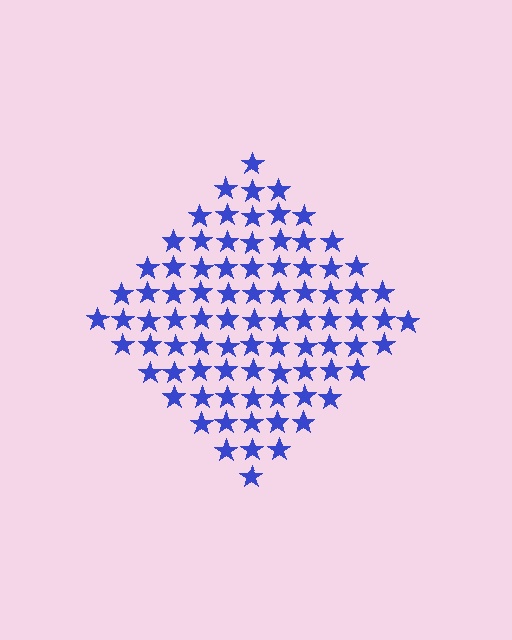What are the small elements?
The small elements are stars.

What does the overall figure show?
The overall figure shows a diamond.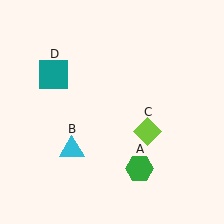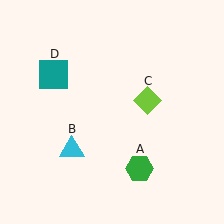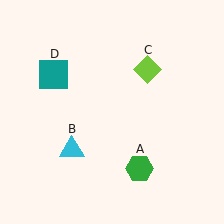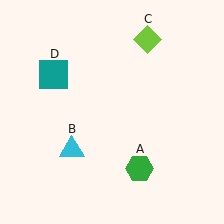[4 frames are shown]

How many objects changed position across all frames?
1 object changed position: lime diamond (object C).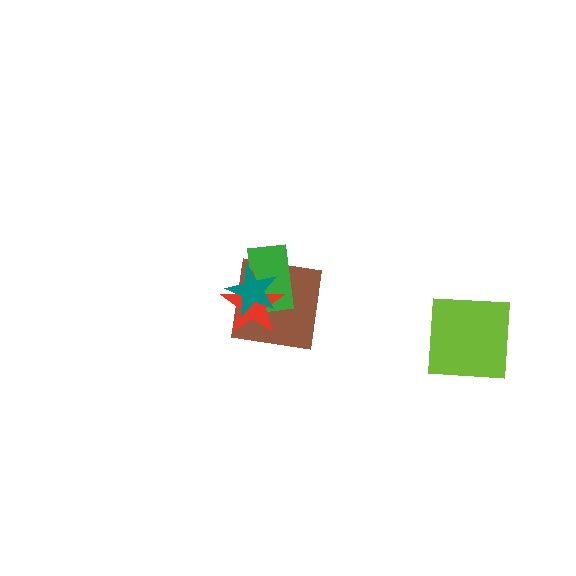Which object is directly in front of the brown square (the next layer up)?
The green rectangle is directly in front of the brown square.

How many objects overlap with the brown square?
3 objects overlap with the brown square.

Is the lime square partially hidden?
No, no other shape covers it.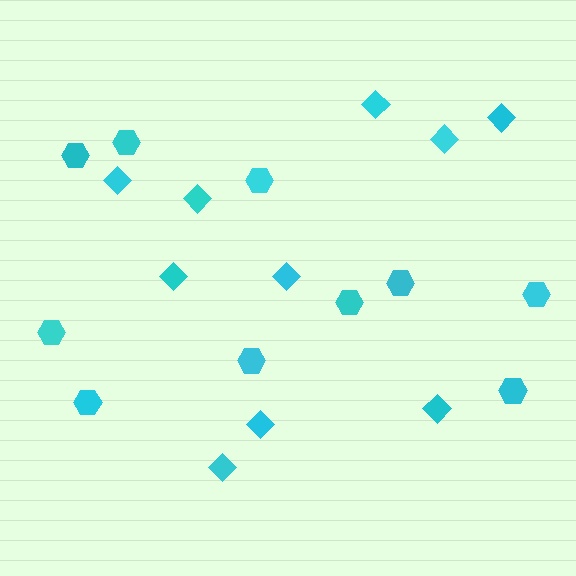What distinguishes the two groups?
There are 2 groups: one group of hexagons (10) and one group of diamonds (10).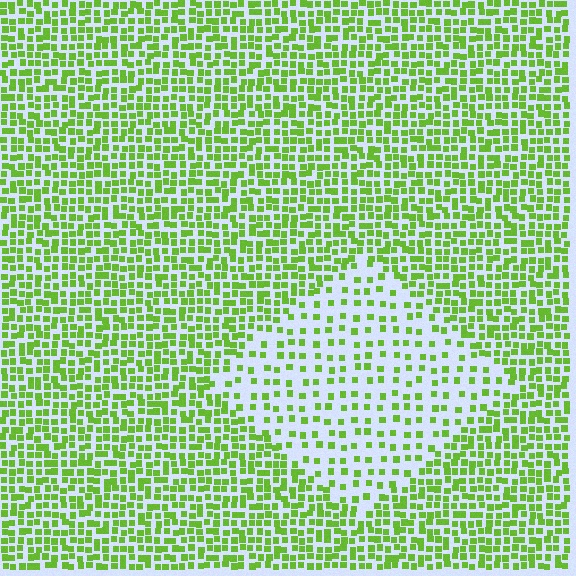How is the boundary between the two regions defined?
The boundary is defined by a change in element density (approximately 2.3x ratio). All elements are the same color, size, and shape.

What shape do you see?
I see a diamond.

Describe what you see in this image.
The image contains small lime elements arranged at two different densities. A diamond-shaped region is visible where the elements are less densely packed than the surrounding area.